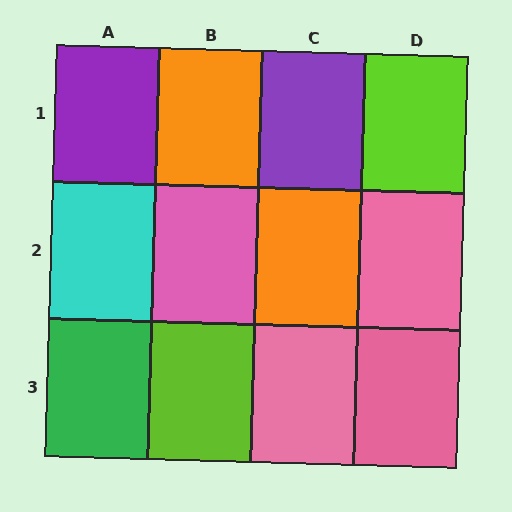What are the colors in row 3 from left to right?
Green, lime, pink, pink.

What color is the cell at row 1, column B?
Orange.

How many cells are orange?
2 cells are orange.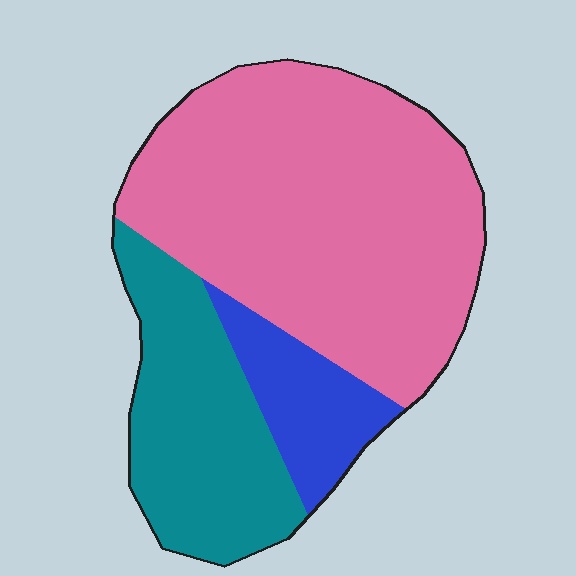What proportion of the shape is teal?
Teal covers 27% of the shape.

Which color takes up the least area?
Blue, at roughly 15%.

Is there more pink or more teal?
Pink.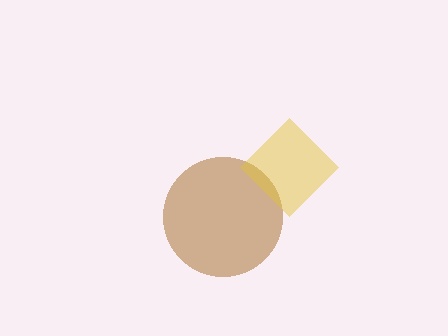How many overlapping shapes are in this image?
There are 2 overlapping shapes in the image.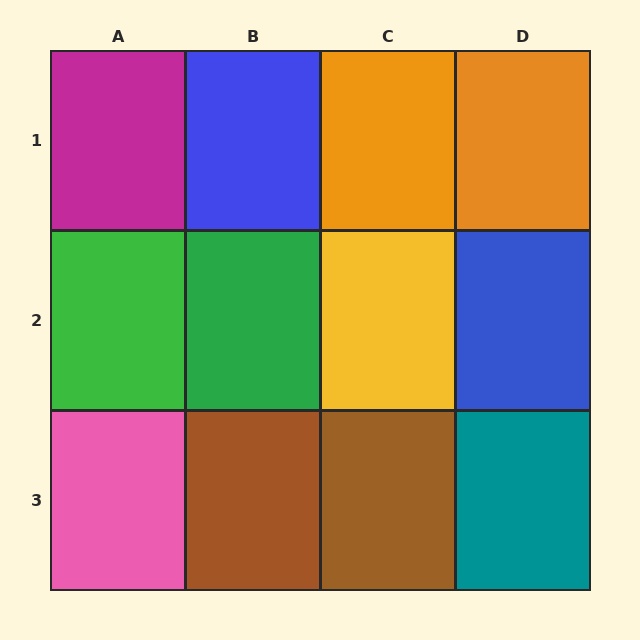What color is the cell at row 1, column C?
Orange.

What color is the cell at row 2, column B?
Green.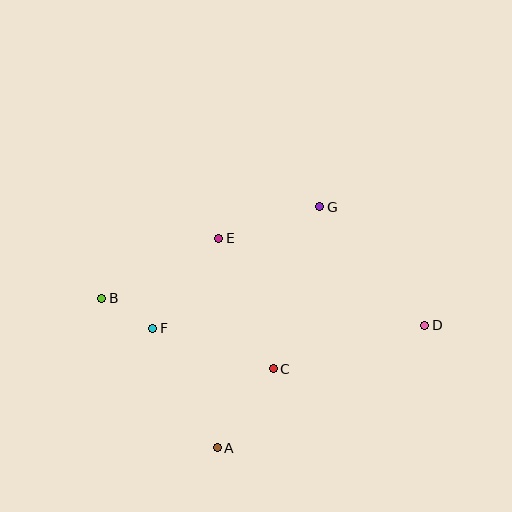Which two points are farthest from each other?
Points B and D are farthest from each other.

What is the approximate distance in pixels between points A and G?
The distance between A and G is approximately 262 pixels.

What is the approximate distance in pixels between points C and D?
The distance between C and D is approximately 158 pixels.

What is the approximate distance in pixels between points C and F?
The distance between C and F is approximately 127 pixels.